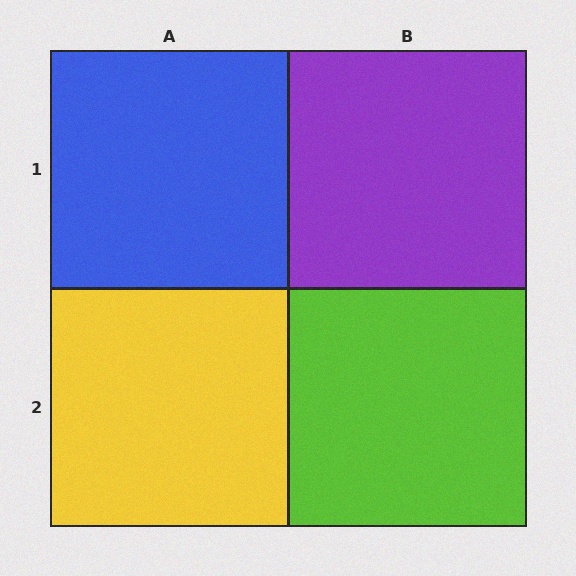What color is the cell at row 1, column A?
Blue.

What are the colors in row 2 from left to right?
Yellow, lime.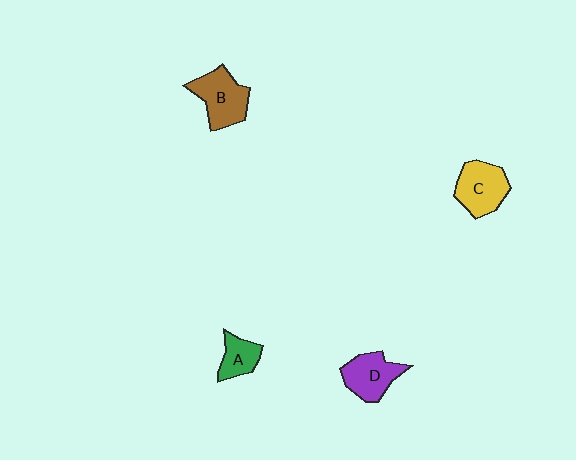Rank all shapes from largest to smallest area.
From largest to smallest: B (brown), C (yellow), D (purple), A (green).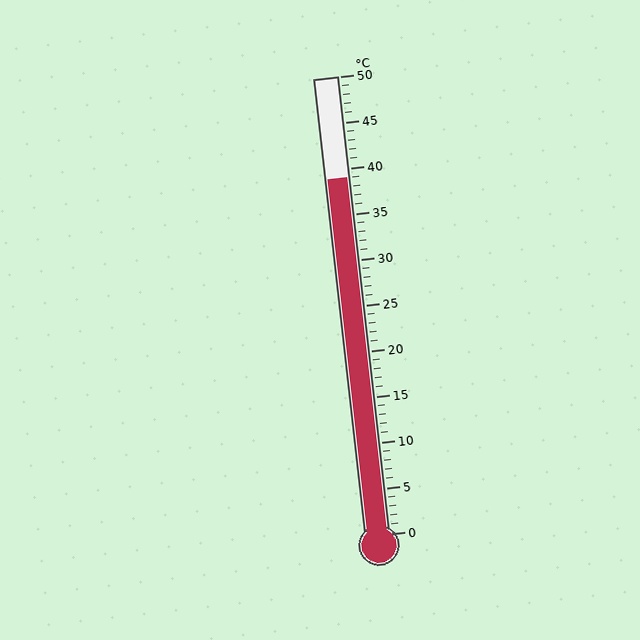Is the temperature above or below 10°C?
The temperature is above 10°C.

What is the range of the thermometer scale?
The thermometer scale ranges from 0°C to 50°C.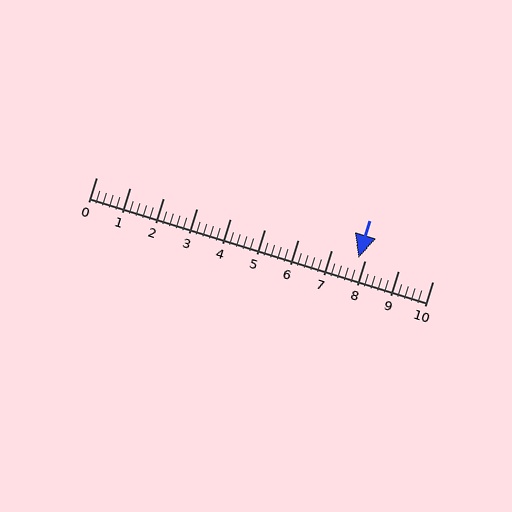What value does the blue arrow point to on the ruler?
The blue arrow points to approximately 7.8.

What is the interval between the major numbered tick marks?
The major tick marks are spaced 1 units apart.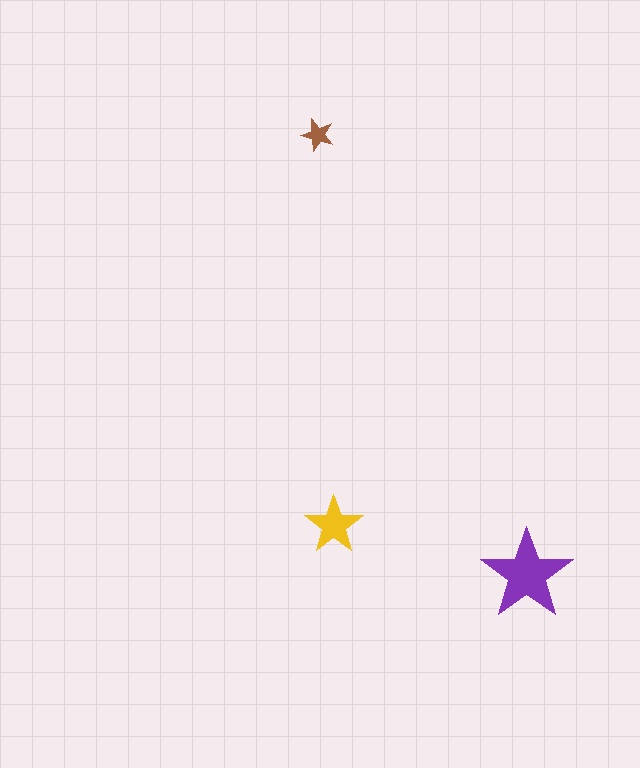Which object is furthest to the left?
The brown star is leftmost.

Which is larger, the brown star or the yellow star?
The yellow one.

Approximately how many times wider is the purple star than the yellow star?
About 1.5 times wider.